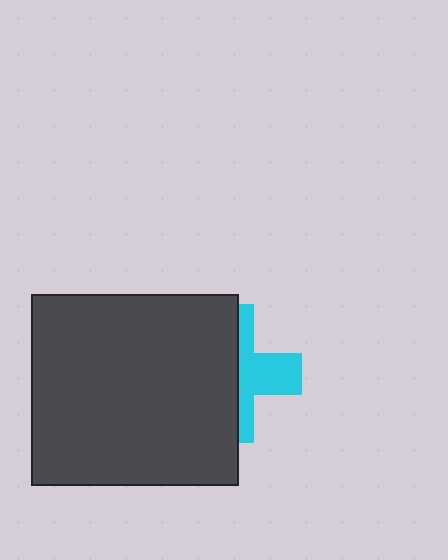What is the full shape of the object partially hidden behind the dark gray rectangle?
The partially hidden object is a cyan cross.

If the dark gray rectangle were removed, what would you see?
You would see the complete cyan cross.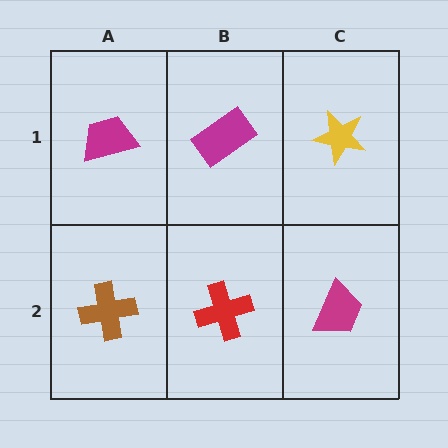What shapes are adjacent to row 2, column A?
A magenta trapezoid (row 1, column A), a red cross (row 2, column B).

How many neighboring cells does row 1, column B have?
3.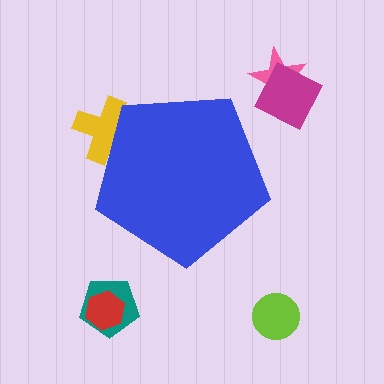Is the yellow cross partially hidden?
Yes, the yellow cross is partially hidden behind the blue pentagon.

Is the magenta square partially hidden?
No, the magenta square is fully visible.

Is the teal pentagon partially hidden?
No, the teal pentagon is fully visible.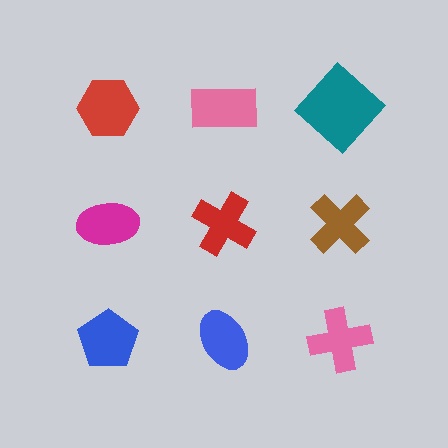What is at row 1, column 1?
A red hexagon.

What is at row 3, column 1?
A blue pentagon.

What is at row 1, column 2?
A pink rectangle.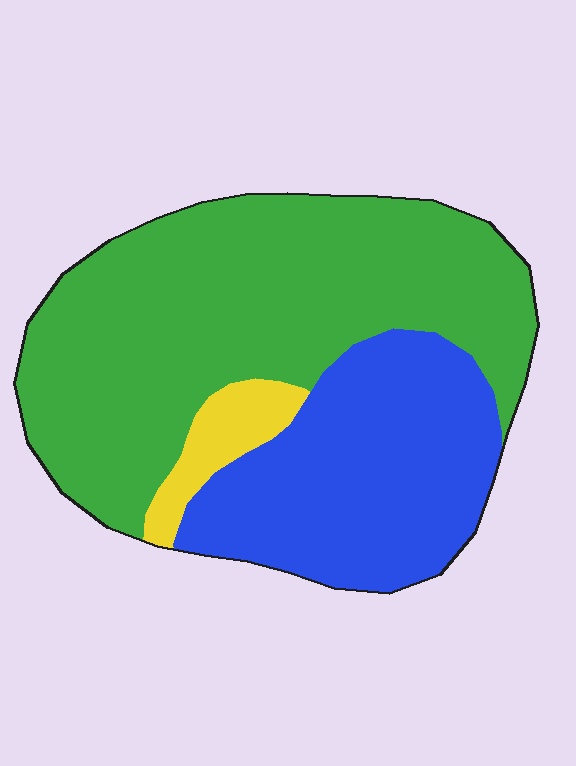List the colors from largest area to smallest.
From largest to smallest: green, blue, yellow.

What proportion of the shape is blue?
Blue covers around 35% of the shape.